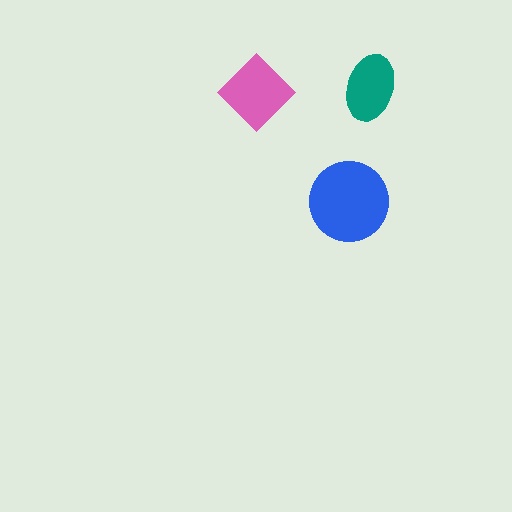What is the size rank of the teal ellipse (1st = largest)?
3rd.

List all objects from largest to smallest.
The blue circle, the pink diamond, the teal ellipse.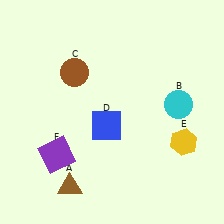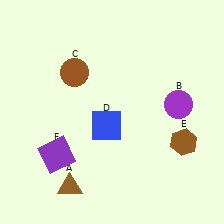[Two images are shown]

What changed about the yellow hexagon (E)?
In Image 1, E is yellow. In Image 2, it changed to brown.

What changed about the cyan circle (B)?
In Image 1, B is cyan. In Image 2, it changed to purple.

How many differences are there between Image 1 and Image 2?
There are 2 differences between the two images.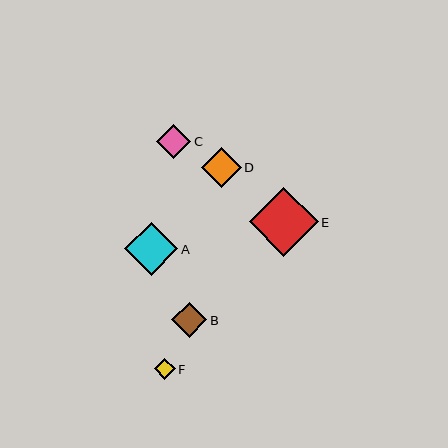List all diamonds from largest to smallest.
From largest to smallest: E, A, D, B, C, F.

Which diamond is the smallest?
Diamond F is the smallest with a size of approximately 21 pixels.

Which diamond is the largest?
Diamond E is the largest with a size of approximately 69 pixels.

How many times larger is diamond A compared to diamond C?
Diamond A is approximately 1.6 times the size of diamond C.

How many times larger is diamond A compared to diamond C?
Diamond A is approximately 1.6 times the size of diamond C.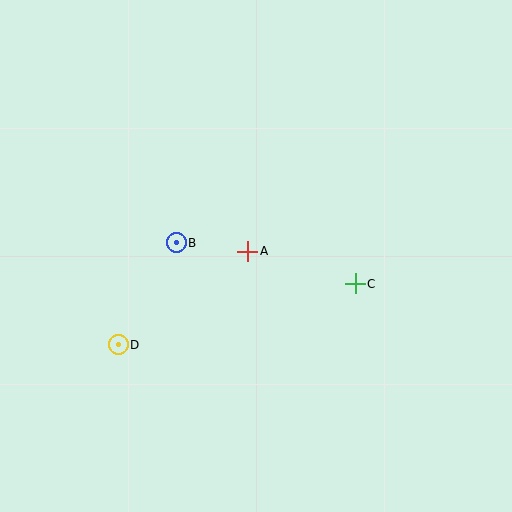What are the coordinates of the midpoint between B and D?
The midpoint between B and D is at (147, 294).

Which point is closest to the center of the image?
Point A at (248, 251) is closest to the center.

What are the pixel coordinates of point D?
Point D is at (118, 345).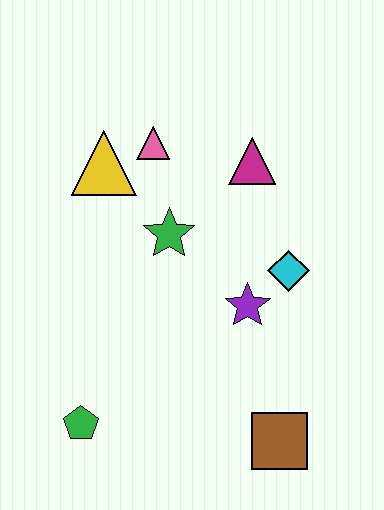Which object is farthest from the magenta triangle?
The green pentagon is farthest from the magenta triangle.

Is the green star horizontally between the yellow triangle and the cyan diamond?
Yes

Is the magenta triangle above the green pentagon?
Yes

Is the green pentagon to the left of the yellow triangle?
Yes